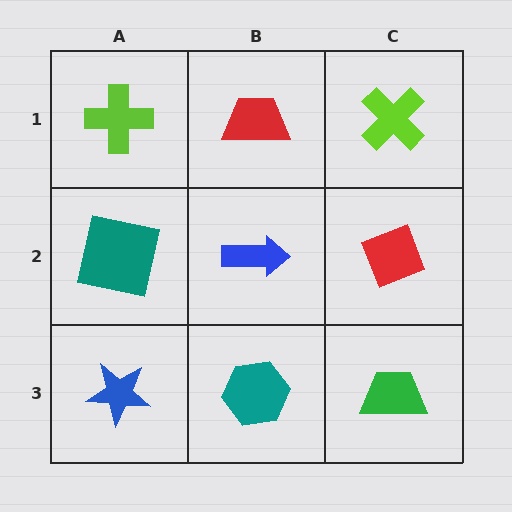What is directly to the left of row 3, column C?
A teal hexagon.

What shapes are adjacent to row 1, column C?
A red diamond (row 2, column C), a red trapezoid (row 1, column B).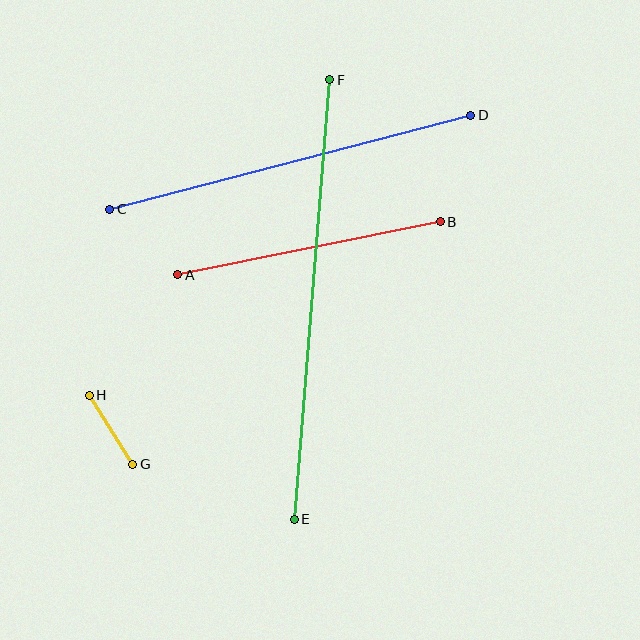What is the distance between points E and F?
The distance is approximately 441 pixels.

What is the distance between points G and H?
The distance is approximately 82 pixels.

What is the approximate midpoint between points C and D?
The midpoint is at approximately (290, 162) pixels.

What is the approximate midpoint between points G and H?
The midpoint is at approximately (111, 430) pixels.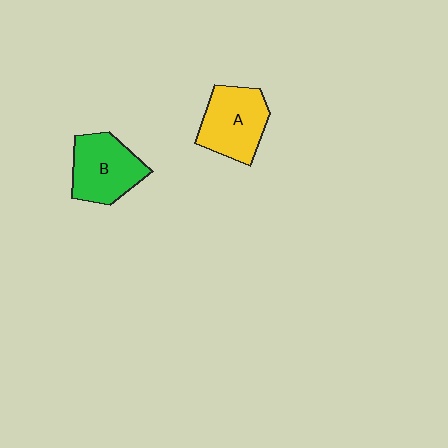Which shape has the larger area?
Shape A (yellow).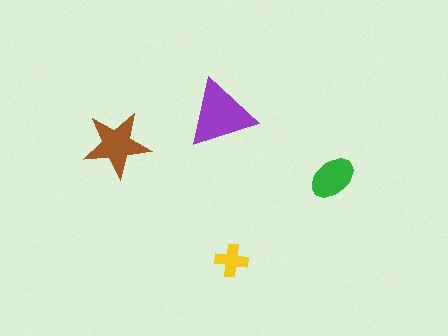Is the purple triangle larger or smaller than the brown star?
Larger.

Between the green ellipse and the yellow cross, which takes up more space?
The green ellipse.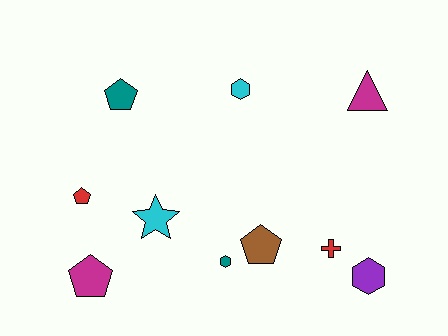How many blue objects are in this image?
There are no blue objects.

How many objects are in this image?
There are 10 objects.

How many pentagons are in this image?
There are 4 pentagons.